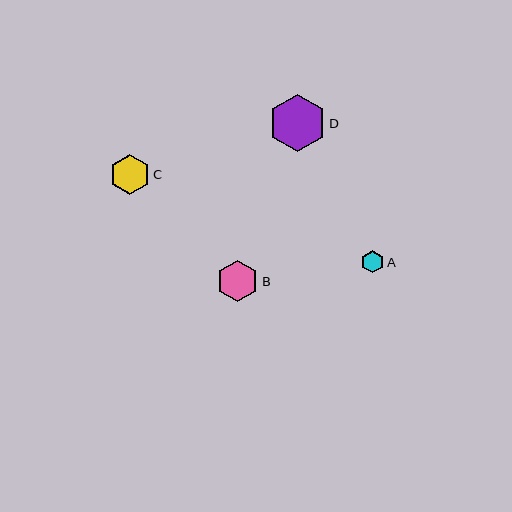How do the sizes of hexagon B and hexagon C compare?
Hexagon B and hexagon C are approximately the same size.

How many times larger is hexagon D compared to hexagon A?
Hexagon D is approximately 2.6 times the size of hexagon A.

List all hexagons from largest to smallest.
From largest to smallest: D, B, C, A.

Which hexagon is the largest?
Hexagon D is the largest with a size of approximately 57 pixels.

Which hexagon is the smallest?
Hexagon A is the smallest with a size of approximately 22 pixels.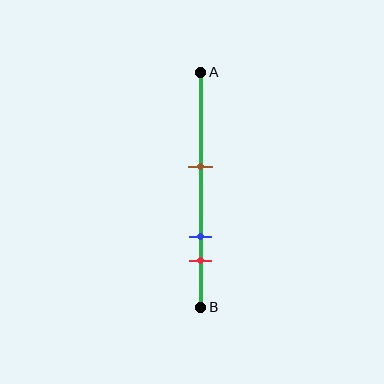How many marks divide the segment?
There are 3 marks dividing the segment.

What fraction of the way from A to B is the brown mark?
The brown mark is approximately 40% (0.4) of the way from A to B.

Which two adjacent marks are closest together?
The blue and red marks are the closest adjacent pair.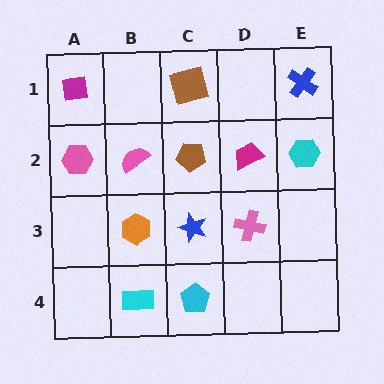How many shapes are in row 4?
2 shapes.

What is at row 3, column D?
A pink cross.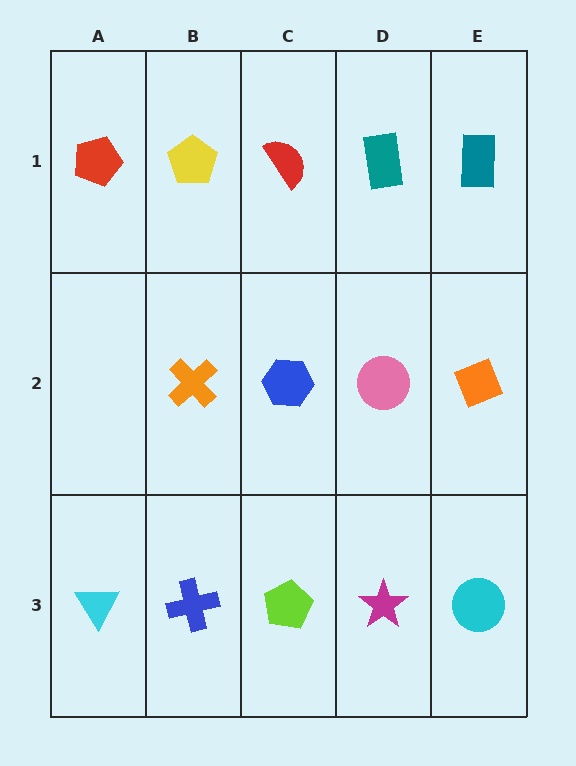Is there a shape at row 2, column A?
No, that cell is empty.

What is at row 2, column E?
An orange diamond.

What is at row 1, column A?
A red pentagon.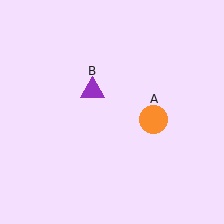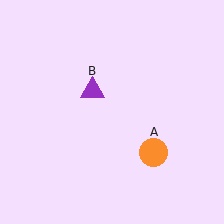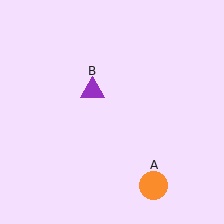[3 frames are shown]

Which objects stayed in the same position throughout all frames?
Purple triangle (object B) remained stationary.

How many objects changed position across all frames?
1 object changed position: orange circle (object A).